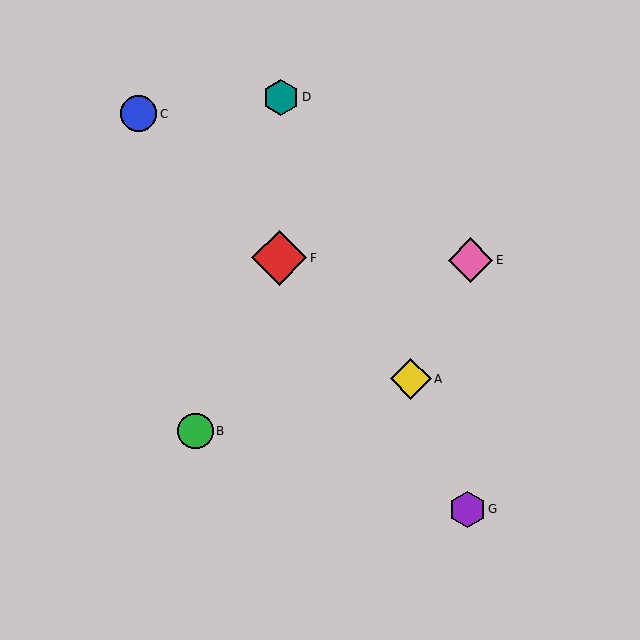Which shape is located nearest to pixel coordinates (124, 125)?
The blue circle (labeled C) at (139, 114) is nearest to that location.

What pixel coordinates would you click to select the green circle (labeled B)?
Click at (196, 431) to select the green circle B.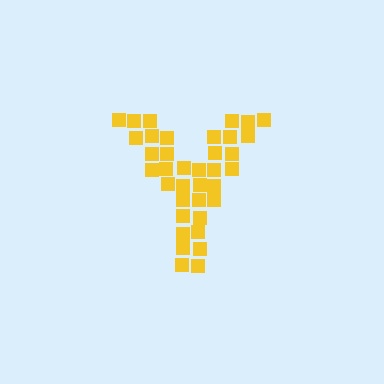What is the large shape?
The large shape is the letter Y.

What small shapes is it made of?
It is made of small squares.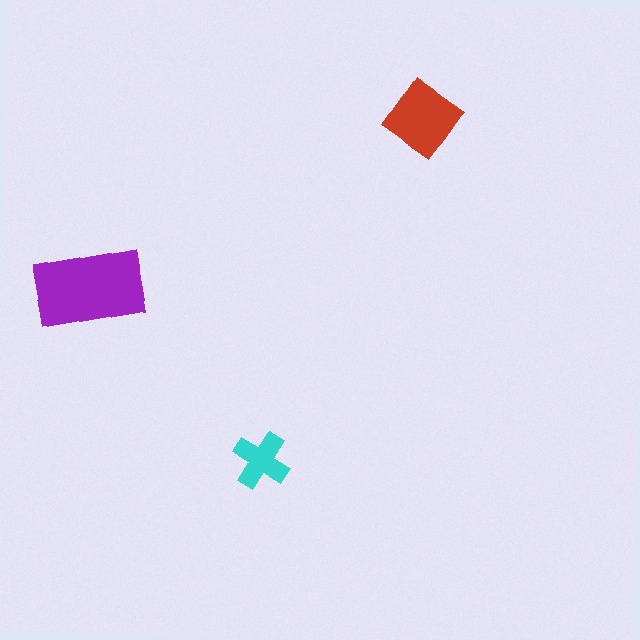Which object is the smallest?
The cyan cross.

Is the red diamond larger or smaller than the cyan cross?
Larger.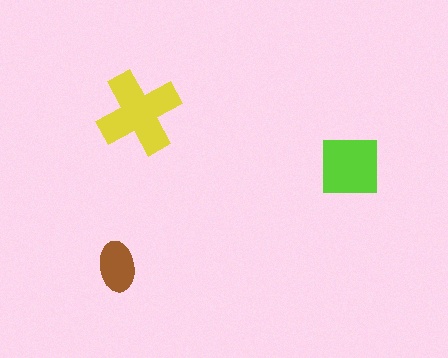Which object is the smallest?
The brown ellipse.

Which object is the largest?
The yellow cross.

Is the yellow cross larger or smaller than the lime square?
Larger.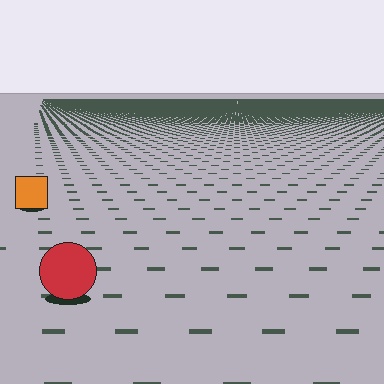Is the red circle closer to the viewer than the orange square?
Yes. The red circle is closer — you can tell from the texture gradient: the ground texture is coarser near it.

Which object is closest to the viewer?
The red circle is closest. The texture marks near it are larger and more spread out.